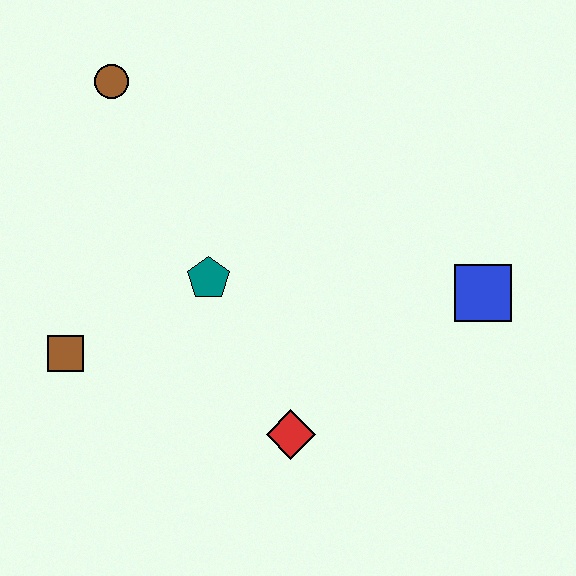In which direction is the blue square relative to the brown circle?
The blue square is to the right of the brown circle.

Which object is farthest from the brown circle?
The blue square is farthest from the brown circle.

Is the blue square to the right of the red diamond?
Yes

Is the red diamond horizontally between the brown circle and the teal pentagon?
No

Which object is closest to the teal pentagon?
The brown square is closest to the teal pentagon.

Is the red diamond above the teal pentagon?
No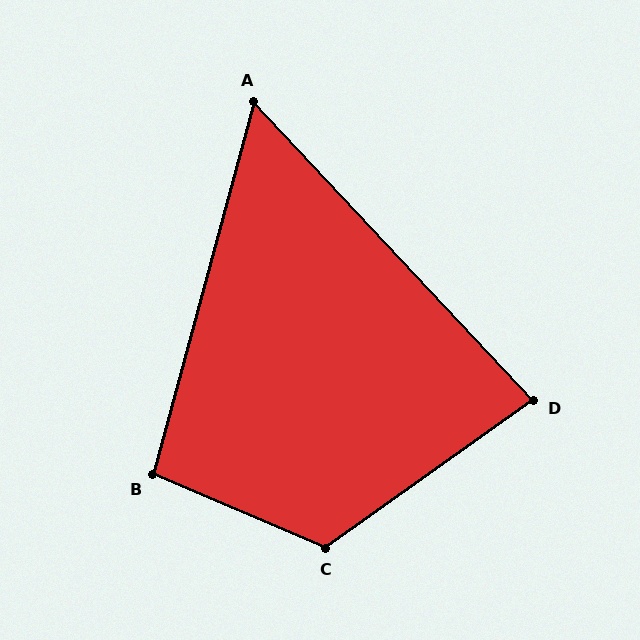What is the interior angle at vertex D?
Approximately 82 degrees (acute).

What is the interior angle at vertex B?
Approximately 98 degrees (obtuse).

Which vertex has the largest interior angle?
C, at approximately 122 degrees.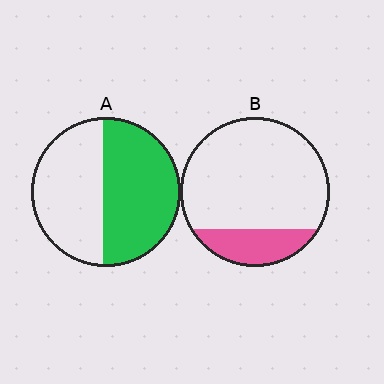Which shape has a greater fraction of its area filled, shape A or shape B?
Shape A.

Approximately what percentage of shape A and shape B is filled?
A is approximately 55% and B is approximately 20%.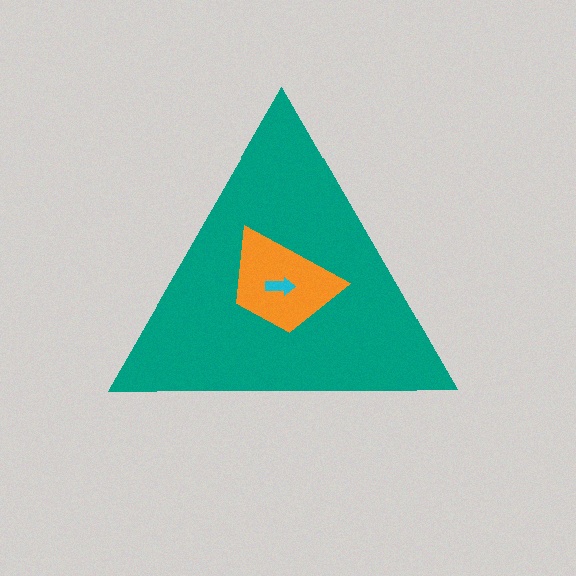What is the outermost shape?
The teal triangle.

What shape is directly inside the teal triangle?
The orange trapezoid.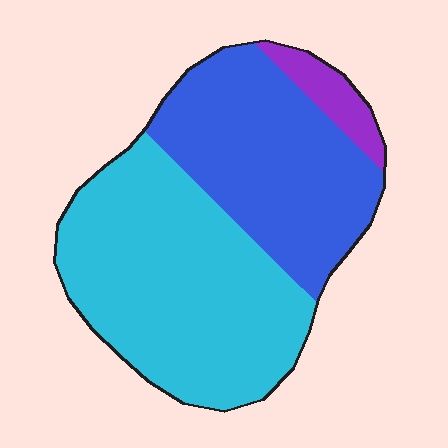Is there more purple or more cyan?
Cyan.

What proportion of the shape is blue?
Blue takes up about two fifths (2/5) of the shape.